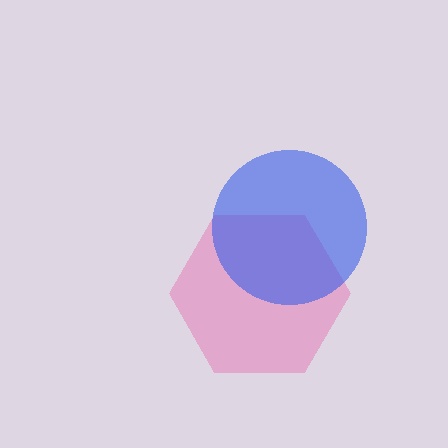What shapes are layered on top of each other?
The layered shapes are: a pink hexagon, a blue circle.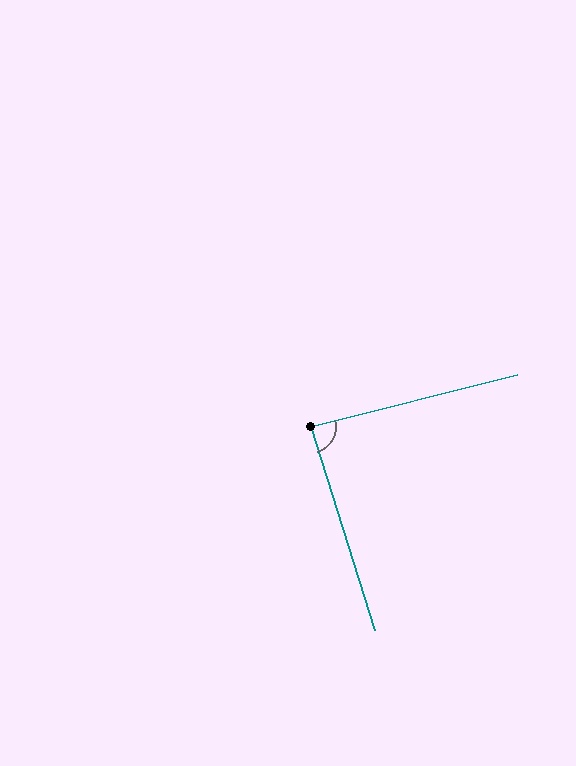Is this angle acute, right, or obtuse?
It is approximately a right angle.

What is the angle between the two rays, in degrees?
Approximately 87 degrees.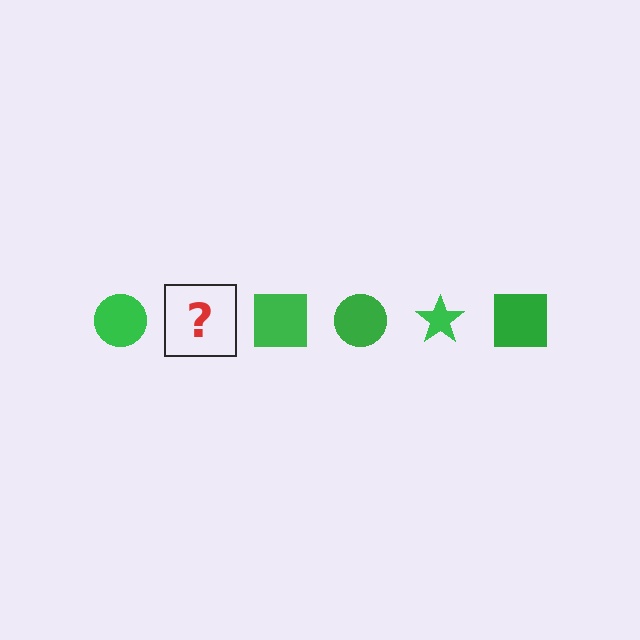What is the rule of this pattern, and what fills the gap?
The rule is that the pattern cycles through circle, star, square shapes in green. The gap should be filled with a green star.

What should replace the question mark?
The question mark should be replaced with a green star.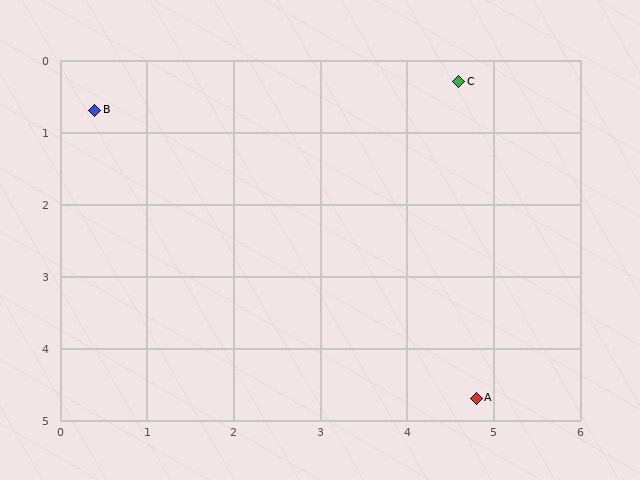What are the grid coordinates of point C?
Point C is at approximately (4.6, 0.3).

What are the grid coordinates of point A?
Point A is at approximately (4.8, 4.7).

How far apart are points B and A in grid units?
Points B and A are about 5.9 grid units apart.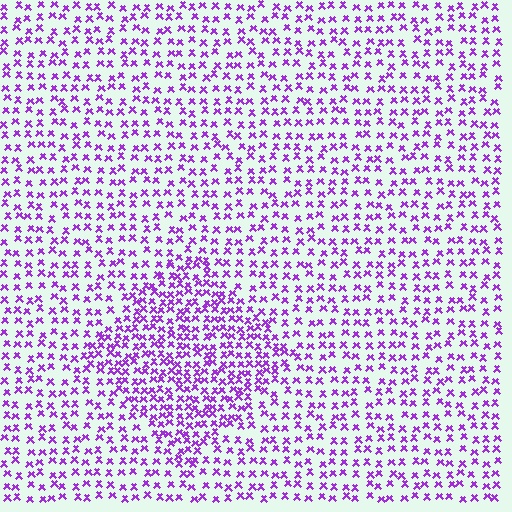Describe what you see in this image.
The image contains small purple elements arranged at two different densities. A diamond-shaped region is visible where the elements are more densely packed than the surrounding area.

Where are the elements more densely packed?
The elements are more densely packed inside the diamond boundary.